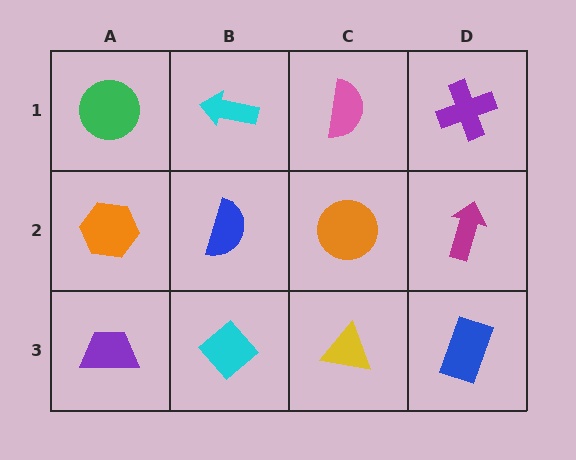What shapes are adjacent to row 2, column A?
A green circle (row 1, column A), a purple trapezoid (row 3, column A), a blue semicircle (row 2, column B).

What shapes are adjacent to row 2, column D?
A purple cross (row 1, column D), a blue rectangle (row 3, column D), an orange circle (row 2, column C).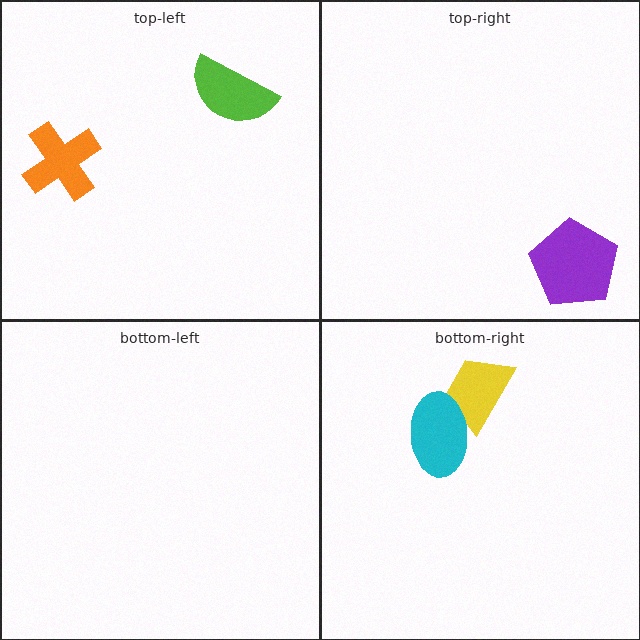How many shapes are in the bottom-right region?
2.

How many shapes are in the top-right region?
1.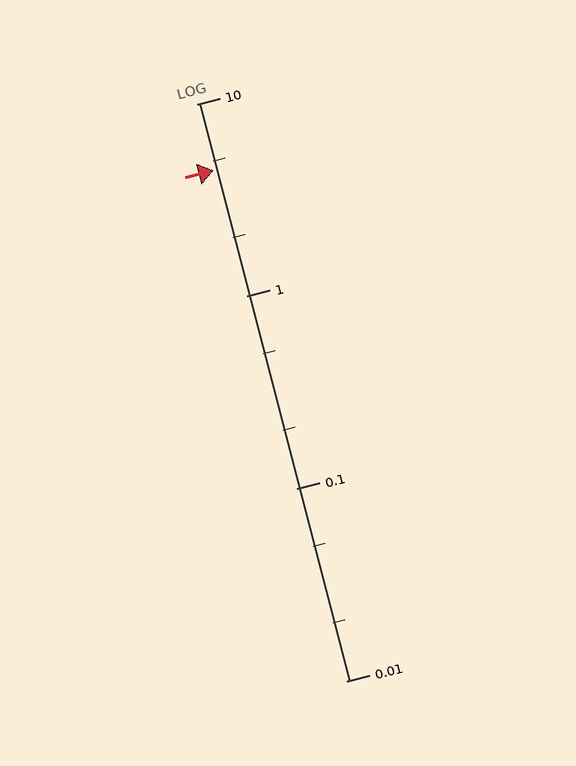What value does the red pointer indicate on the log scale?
The pointer indicates approximately 4.5.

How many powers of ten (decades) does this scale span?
The scale spans 3 decades, from 0.01 to 10.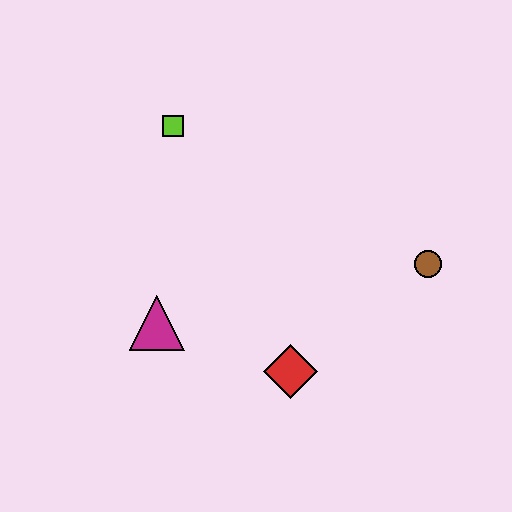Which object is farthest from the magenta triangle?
The brown circle is farthest from the magenta triangle.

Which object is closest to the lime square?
The magenta triangle is closest to the lime square.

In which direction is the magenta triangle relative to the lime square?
The magenta triangle is below the lime square.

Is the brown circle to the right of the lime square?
Yes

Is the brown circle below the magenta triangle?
No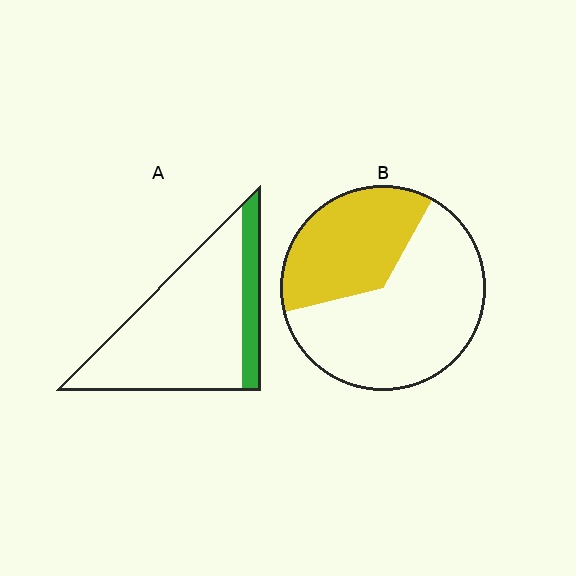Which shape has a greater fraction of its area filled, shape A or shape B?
Shape B.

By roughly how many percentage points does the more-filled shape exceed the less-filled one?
By roughly 20 percentage points (B over A).